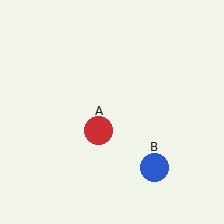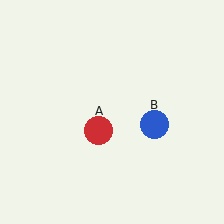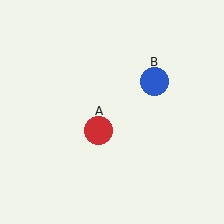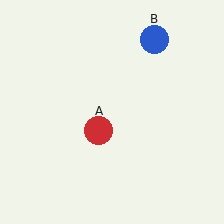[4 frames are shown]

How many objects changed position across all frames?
1 object changed position: blue circle (object B).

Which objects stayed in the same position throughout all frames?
Red circle (object A) remained stationary.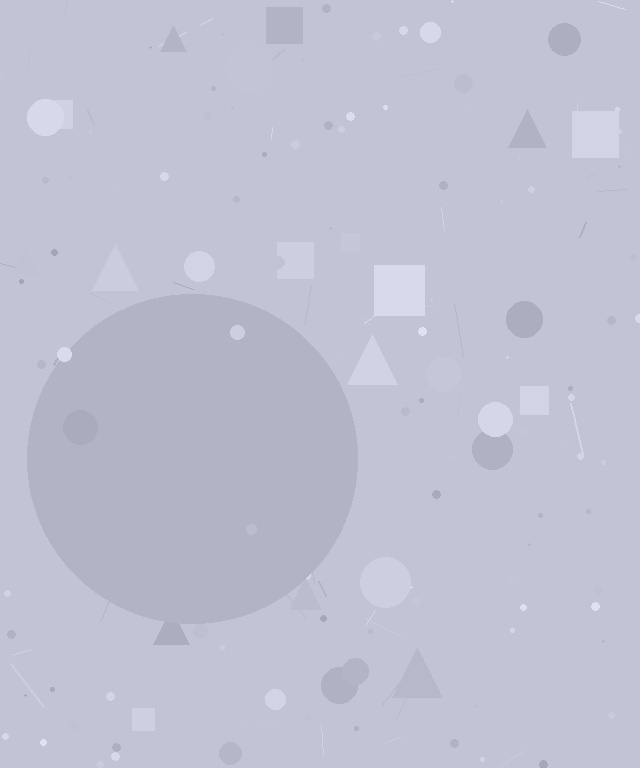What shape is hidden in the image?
A circle is hidden in the image.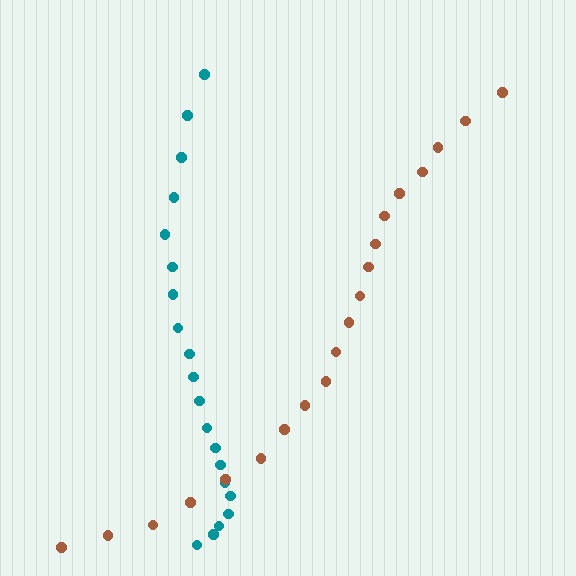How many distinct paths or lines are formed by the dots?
There are 2 distinct paths.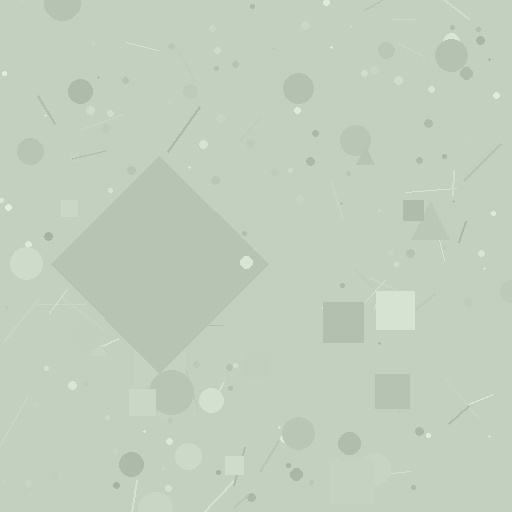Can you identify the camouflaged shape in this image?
The camouflaged shape is a diamond.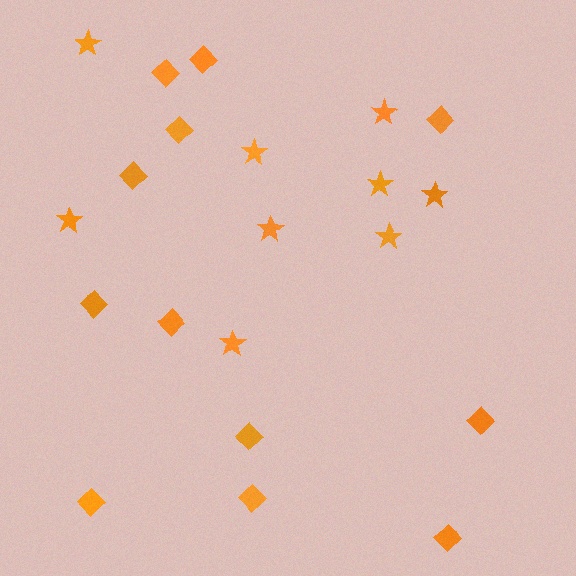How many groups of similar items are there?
There are 2 groups: one group of stars (9) and one group of diamonds (12).